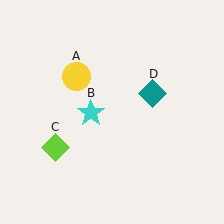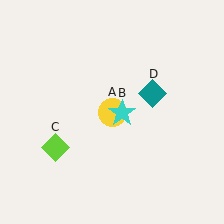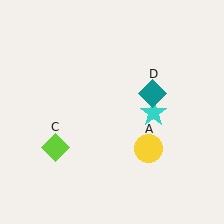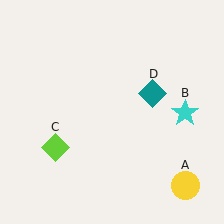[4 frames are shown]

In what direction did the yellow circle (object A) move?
The yellow circle (object A) moved down and to the right.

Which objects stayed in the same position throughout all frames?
Lime diamond (object C) and teal diamond (object D) remained stationary.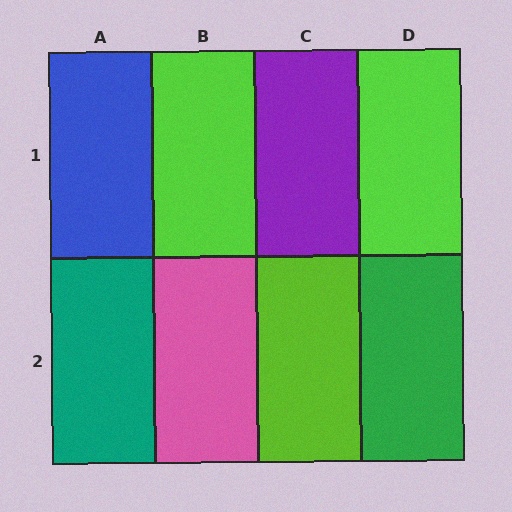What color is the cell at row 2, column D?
Green.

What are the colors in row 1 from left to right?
Blue, lime, purple, lime.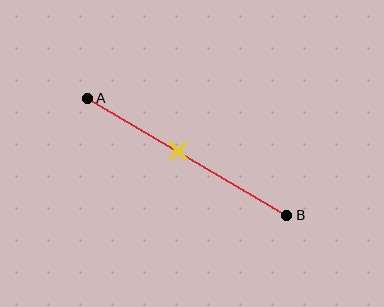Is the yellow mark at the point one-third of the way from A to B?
No, the mark is at about 45% from A, not at the 33% one-third point.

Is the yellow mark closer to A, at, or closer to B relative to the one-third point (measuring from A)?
The yellow mark is closer to point B than the one-third point of segment AB.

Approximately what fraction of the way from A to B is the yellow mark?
The yellow mark is approximately 45% of the way from A to B.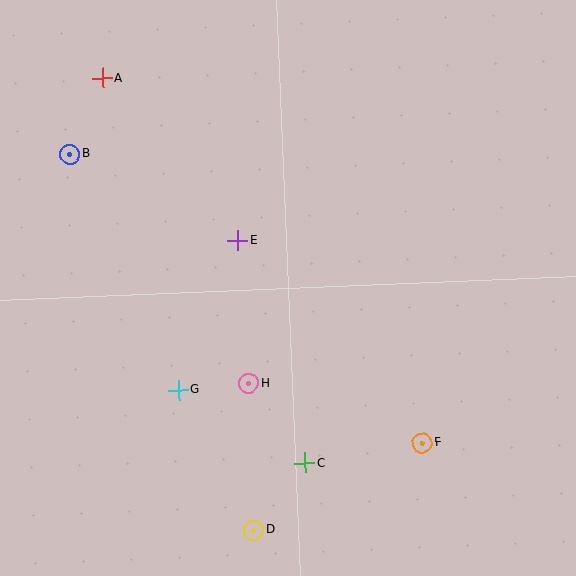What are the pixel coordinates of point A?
Point A is at (102, 78).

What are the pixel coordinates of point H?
Point H is at (249, 384).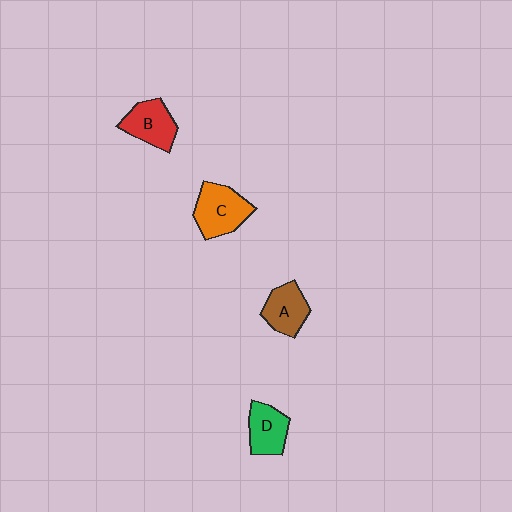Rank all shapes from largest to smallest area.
From largest to smallest: C (orange), B (red), A (brown), D (green).